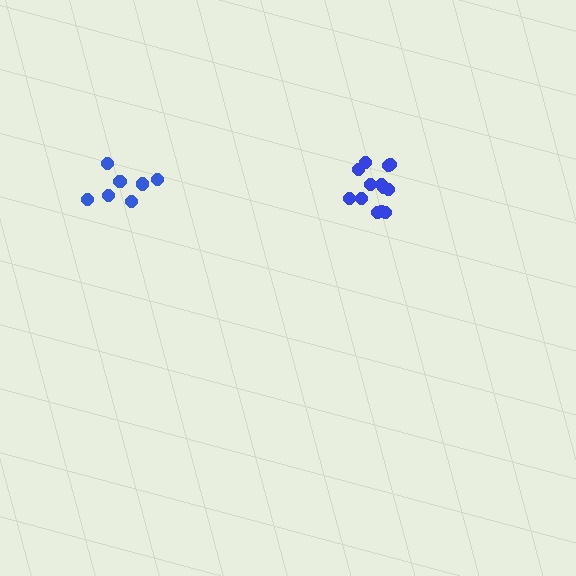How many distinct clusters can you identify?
There are 2 distinct clusters.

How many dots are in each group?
Group 1: 13 dots, Group 2: 7 dots (20 total).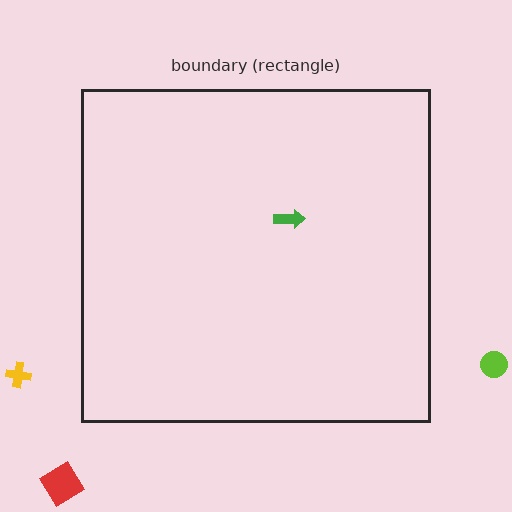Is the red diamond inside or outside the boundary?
Outside.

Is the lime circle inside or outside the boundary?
Outside.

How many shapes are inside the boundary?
1 inside, 3 outside.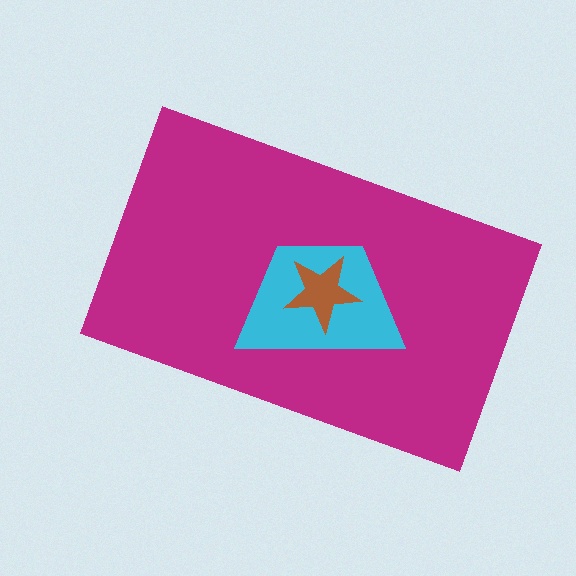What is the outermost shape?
The magenta rectangle.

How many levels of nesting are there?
3.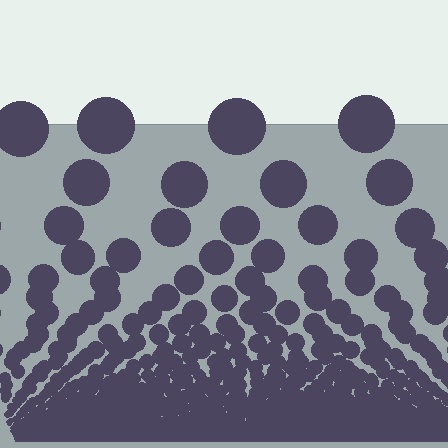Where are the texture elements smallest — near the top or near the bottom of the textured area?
Near the bottom.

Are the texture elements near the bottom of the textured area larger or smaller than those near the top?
Smaller. The gradient is inverted — elements near the bottom are smaller and denser.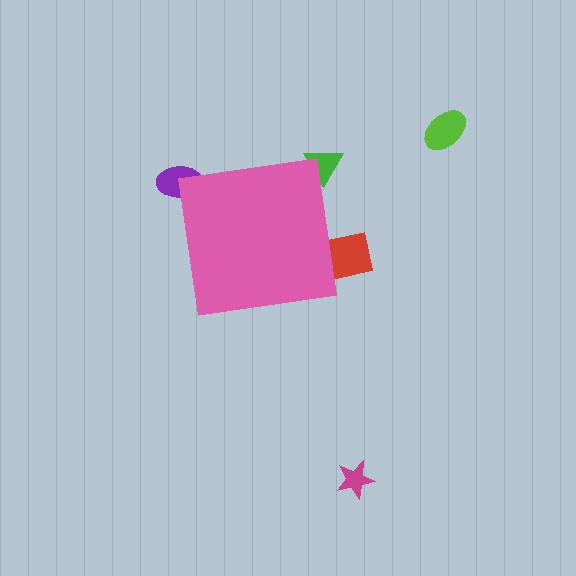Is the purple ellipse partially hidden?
Yes, the purple ellipse is partially hidden behind the pink square.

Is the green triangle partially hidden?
Yes, the green triangle is partially hidden behind the pink square.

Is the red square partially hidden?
Yes, the red square is partially hidden behind the pink square.